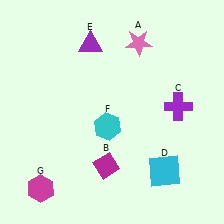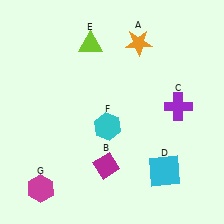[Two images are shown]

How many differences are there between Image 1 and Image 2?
There are 2 differences between the two images.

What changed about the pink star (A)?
In Image 1, A is pink. In Image 2, it changed to orange.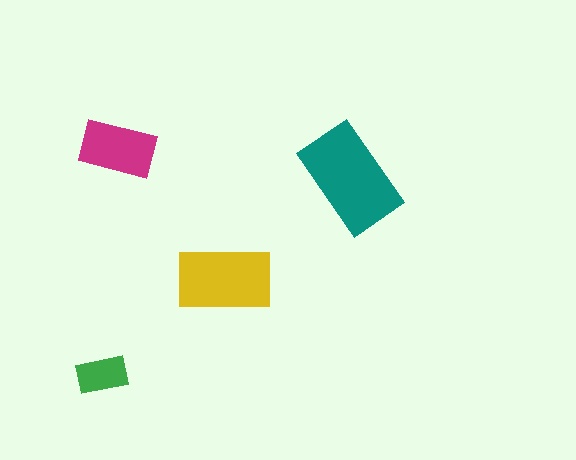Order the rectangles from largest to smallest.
the teal one, the yellow one, the magenta one, the green one.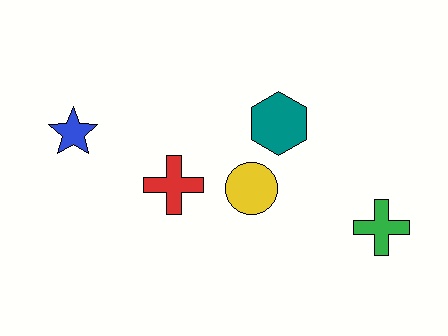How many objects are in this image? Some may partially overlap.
There are 5 objects.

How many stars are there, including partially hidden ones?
There is 1 star.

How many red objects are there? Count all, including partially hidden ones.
There is 1 red object.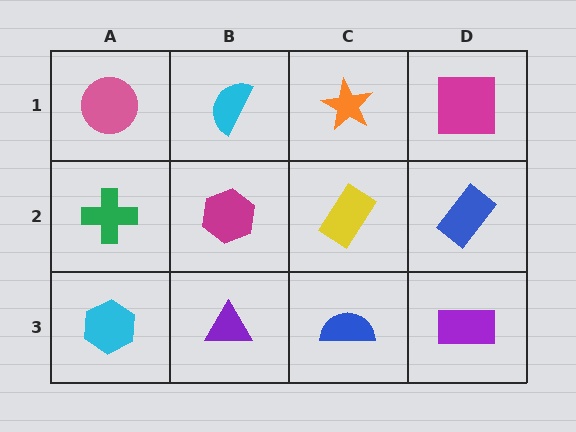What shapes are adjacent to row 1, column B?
A magenta hexagon (row 2, column B), a pink circle (row 1, column A), an orange star (row 1, column C).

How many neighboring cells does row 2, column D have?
3.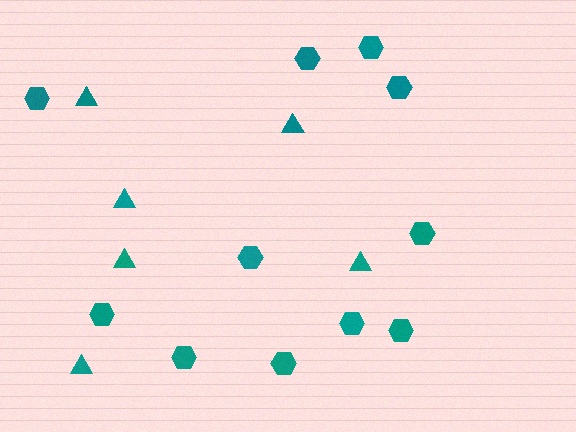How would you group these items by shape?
There are 2 groups: one group of triangles (6) and one group of hexagons (11).